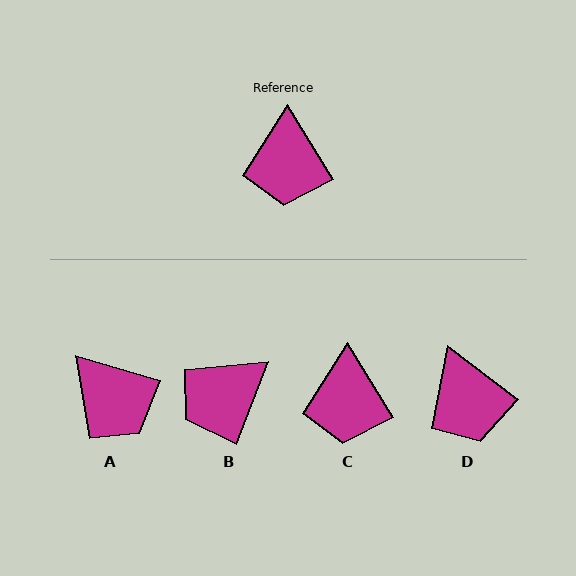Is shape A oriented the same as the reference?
No, it is off by about 42 degrees.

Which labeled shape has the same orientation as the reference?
C.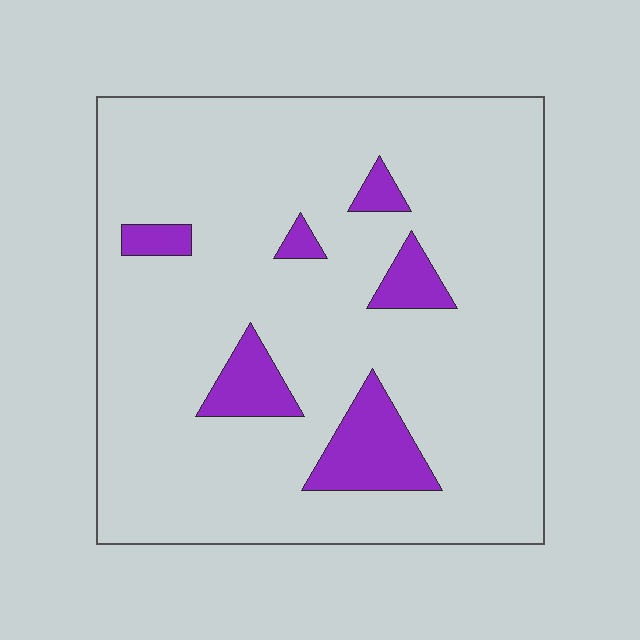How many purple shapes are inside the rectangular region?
6.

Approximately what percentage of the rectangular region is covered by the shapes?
Approximately 10%.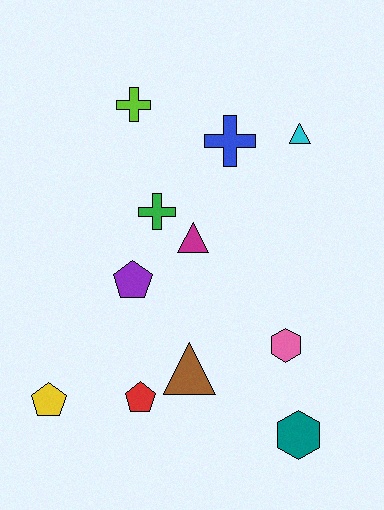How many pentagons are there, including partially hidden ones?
There are 3 pentagons.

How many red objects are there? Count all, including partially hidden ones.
There is 1 red object.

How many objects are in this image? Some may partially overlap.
There are 11 objects.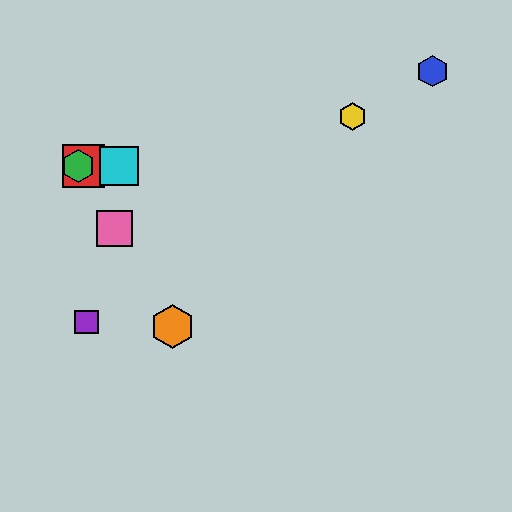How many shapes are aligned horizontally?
3 shapes (the red square, the green hexagon, the cyan square) are aligned horizontally.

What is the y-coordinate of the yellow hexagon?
The yellow hexagon is at y≈117.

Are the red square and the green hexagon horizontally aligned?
Yes, both are at y≈166.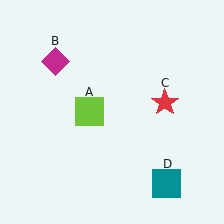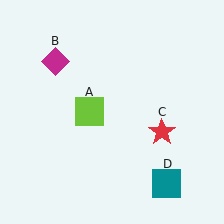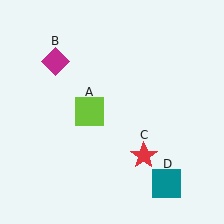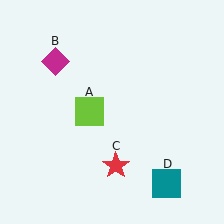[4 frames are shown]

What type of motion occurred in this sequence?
The red star (object C) rotated clockwise around the center of the scene.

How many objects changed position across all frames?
1 object changed position: red star (object C).